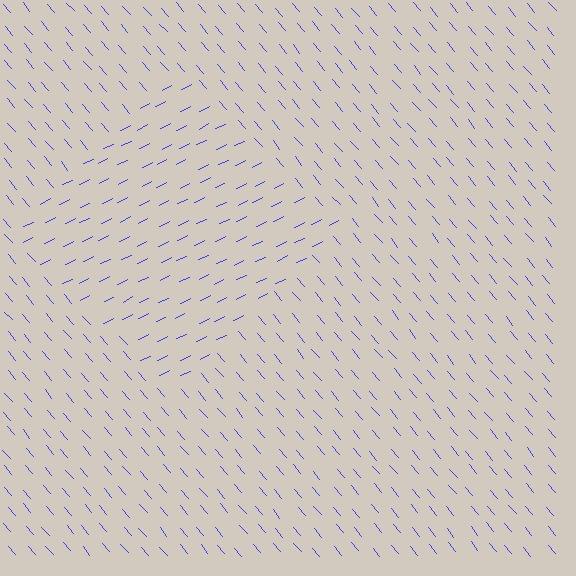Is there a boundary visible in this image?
Yes, there is a texture boundary formed by a change in line orientation.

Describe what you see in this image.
The image is filled with small blue line segments. A diamond region in the image has lines oriented differently from the surrounding lines, creating a visible texture boundary.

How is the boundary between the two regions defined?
The boundary is defined purely by a change in line orientation (approximately 76 degrees difference). All lines are the same color and thickness.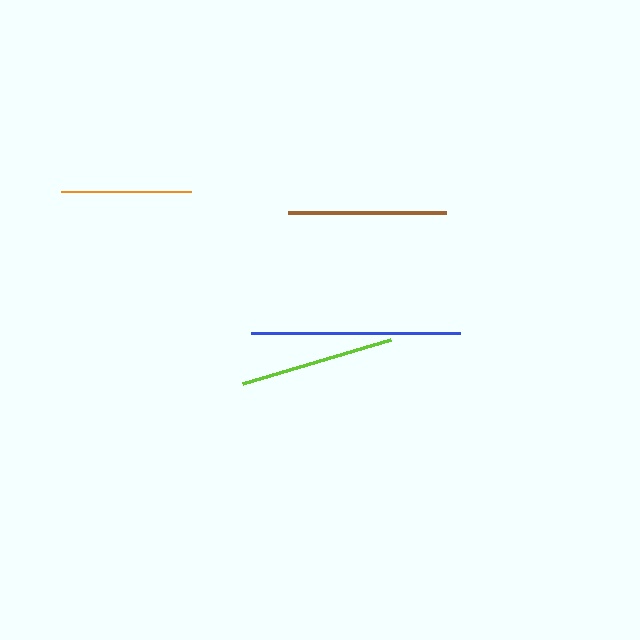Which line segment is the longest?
The blue line is the longest at approximately 209 pixels.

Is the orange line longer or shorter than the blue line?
The blue line is longer than the orange line.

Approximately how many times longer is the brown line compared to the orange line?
The brown line is approximately 1.2 times the length of the orange line.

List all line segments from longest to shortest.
From longest to shortest: blue, brown, lime, orange.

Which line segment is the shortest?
The orange line is the shortest at approximately 130 pixels.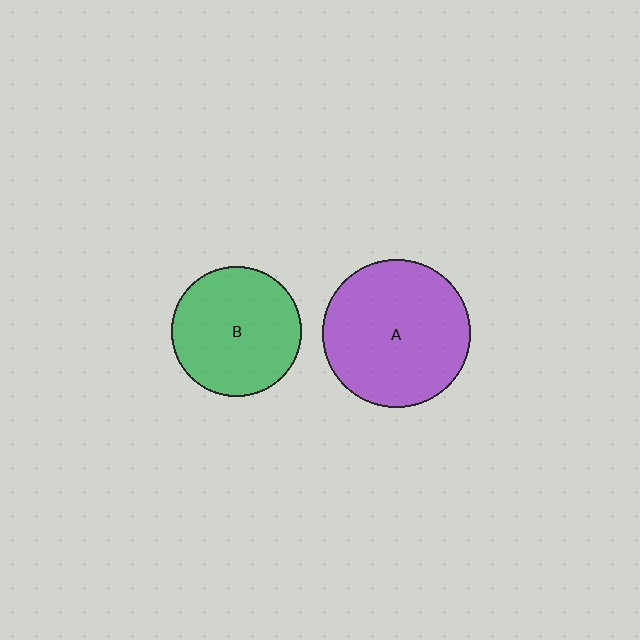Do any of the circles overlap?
No, none of the circles overlap.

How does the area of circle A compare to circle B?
Approximately 1.3 times.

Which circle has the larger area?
Circle A (purple).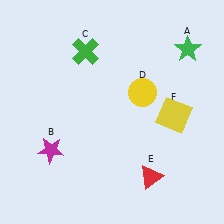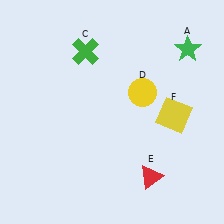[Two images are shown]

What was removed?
The magenta star (B) was removed in Image 2.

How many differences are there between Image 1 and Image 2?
There is 1 difference between the two images.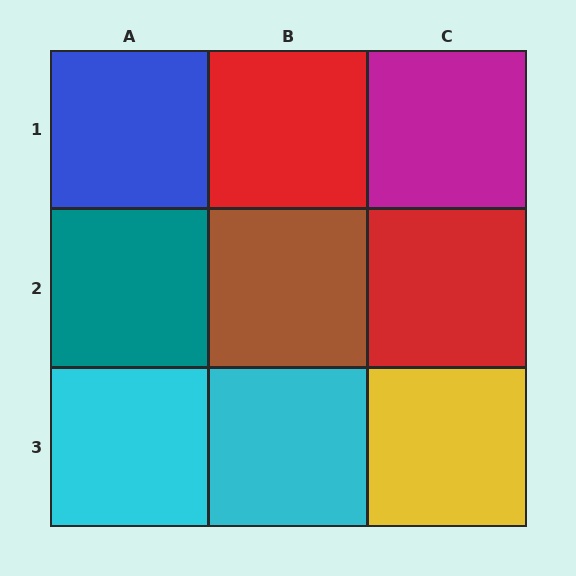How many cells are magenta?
1 cell is magenta.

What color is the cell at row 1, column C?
Magenta.